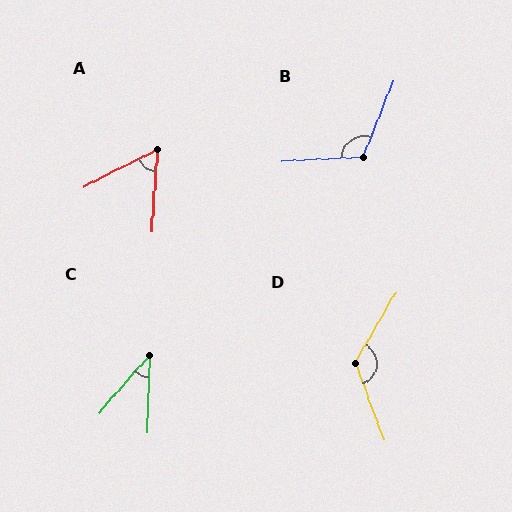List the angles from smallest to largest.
C (39°), A (59°), B (115°), D (129°).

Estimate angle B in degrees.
Approximately 115 degrees.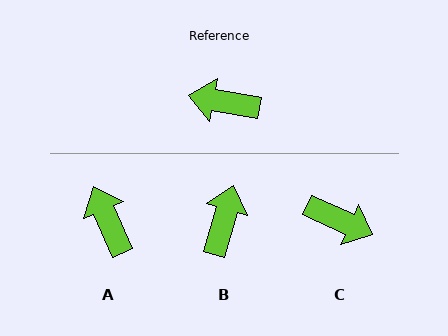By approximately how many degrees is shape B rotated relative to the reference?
Approximately 96 degrees clockwise.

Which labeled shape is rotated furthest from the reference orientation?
C, about 166 degrees away.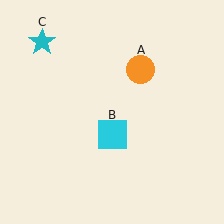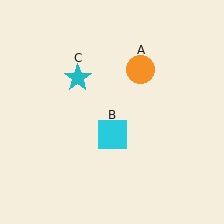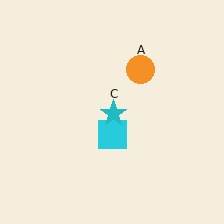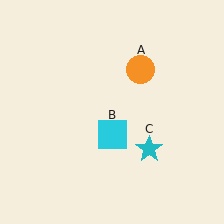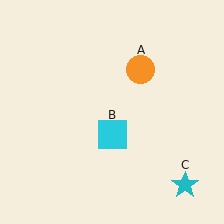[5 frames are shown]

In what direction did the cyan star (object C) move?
The cyan star (object C) moved down and to the right.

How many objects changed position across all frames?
1 object changed position: cyan star (object C).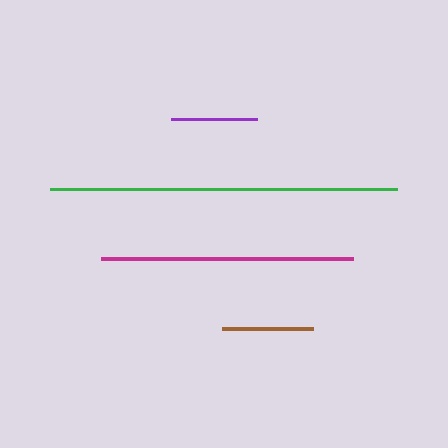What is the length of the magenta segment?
The magenta segment is approximately 252 pixels long.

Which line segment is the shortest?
The purple line is the shortest at approximately 86 pixels.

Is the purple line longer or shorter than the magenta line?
The magenta line is longer than the purple line.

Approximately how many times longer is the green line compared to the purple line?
The green line is approximately 4.0 times the length of the purple line.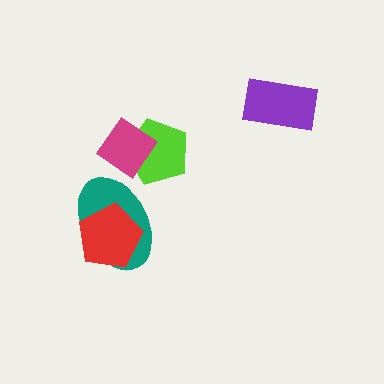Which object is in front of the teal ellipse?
The red pentagon is in front of the teal ellipse.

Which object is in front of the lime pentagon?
The magenta diamond is in front of the lime pentagon.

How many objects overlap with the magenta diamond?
1 object overlaps with the magenta diamond.